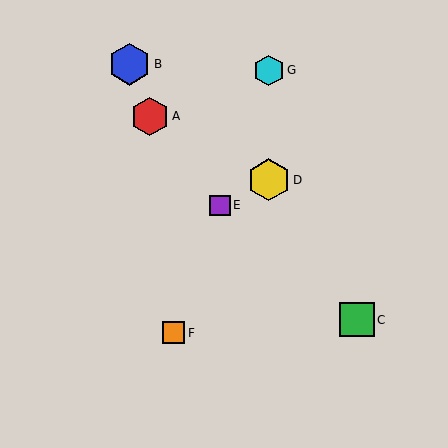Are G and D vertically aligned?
Yes, both are at x≈269.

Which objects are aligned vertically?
Objects D, G are aligned vertically.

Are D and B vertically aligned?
No, D is at x≈269 and B is at x≈130.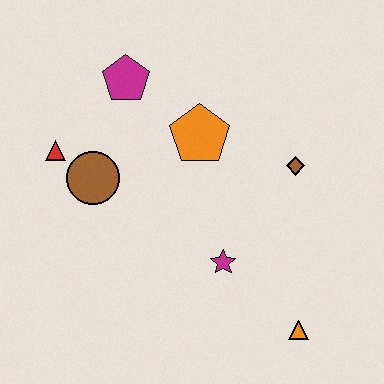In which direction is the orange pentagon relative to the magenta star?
The orange pentagon is above the magenta star.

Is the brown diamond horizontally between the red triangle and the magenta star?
No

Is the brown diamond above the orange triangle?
Yes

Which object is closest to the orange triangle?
The magenta star is closest to the orange triangle.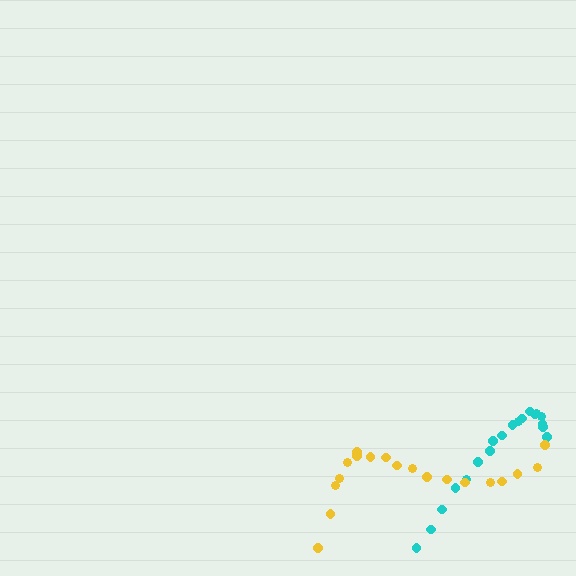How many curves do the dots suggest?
There are 2 distinct paths.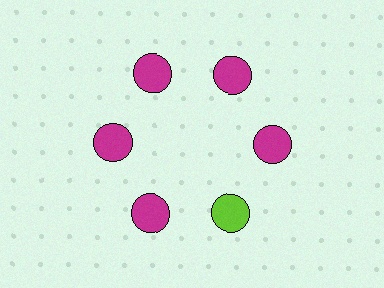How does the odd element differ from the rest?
It has a different color: lime instead of magenta.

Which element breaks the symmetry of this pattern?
The lime circle at roughly the 5 o'clock position breaks the symmetry. All other shapes are magenta circles.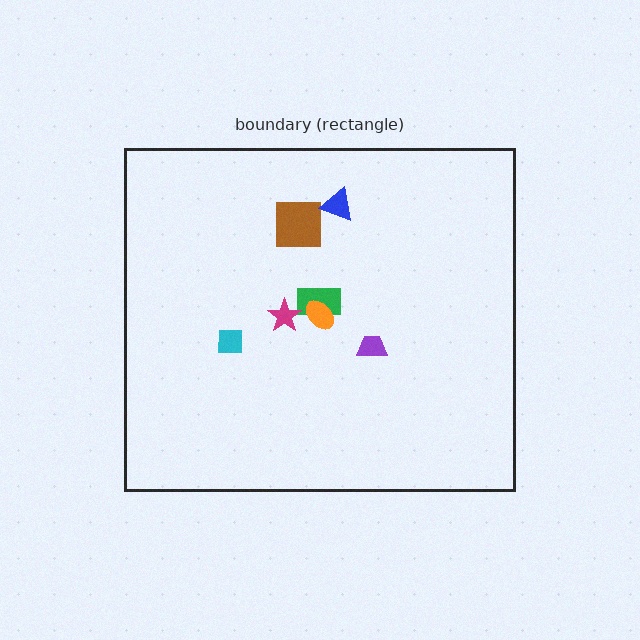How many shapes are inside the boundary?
7 inside, 0 outside.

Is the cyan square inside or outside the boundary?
Inside.